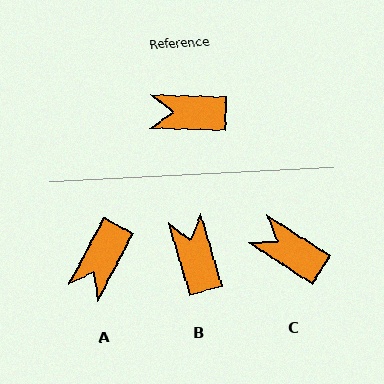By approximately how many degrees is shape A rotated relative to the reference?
Approximately 64 degrees counter-clockwise.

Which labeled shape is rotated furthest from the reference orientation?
B, about 72 degrees away.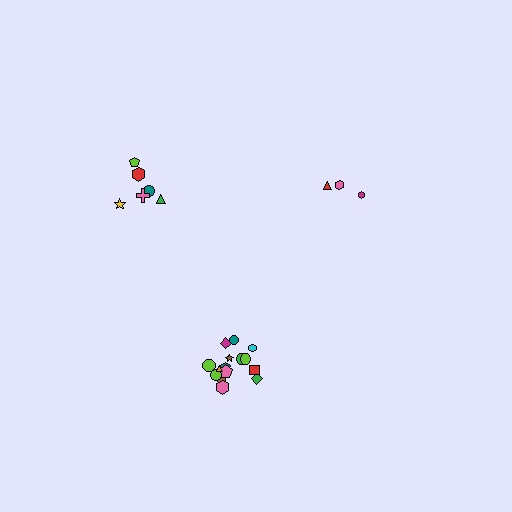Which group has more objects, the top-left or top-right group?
The top-left group.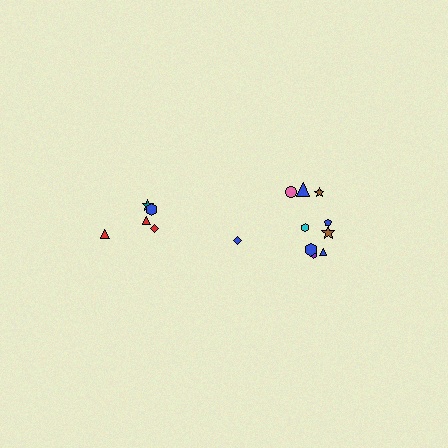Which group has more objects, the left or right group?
The right group.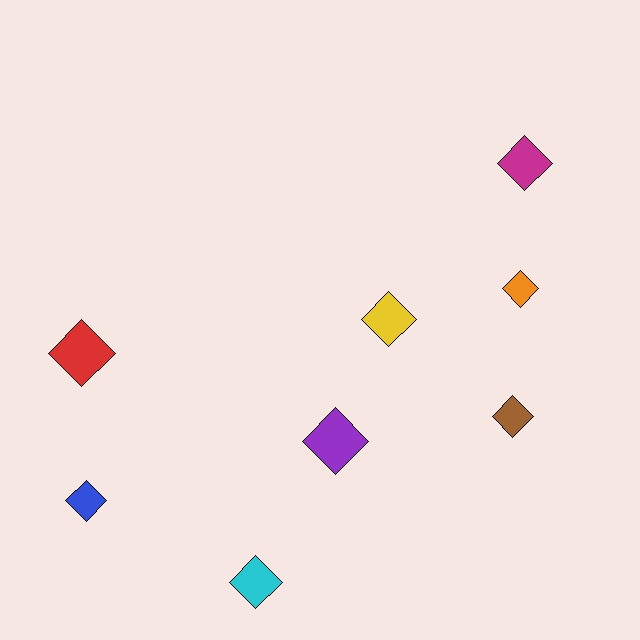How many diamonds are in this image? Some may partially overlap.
There are 8 diamonds.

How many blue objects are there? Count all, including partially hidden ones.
There is 1 blue object.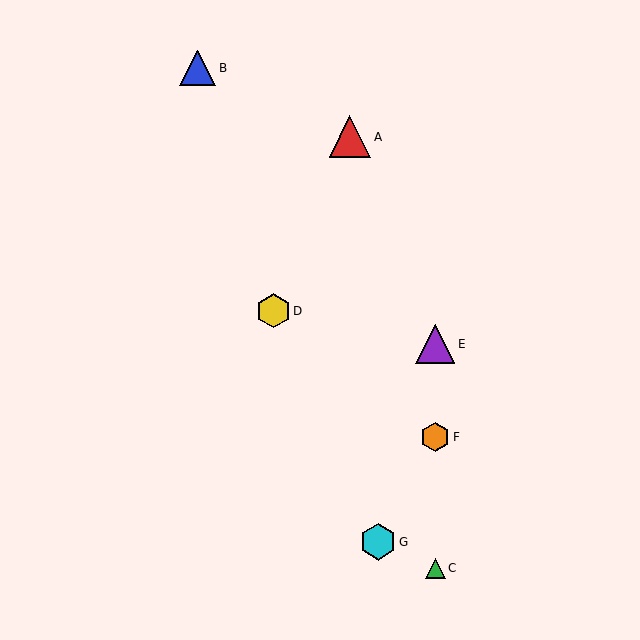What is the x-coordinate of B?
Object B is at x≈198.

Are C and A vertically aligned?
No, C is at x≈435 and A is at x≈350.